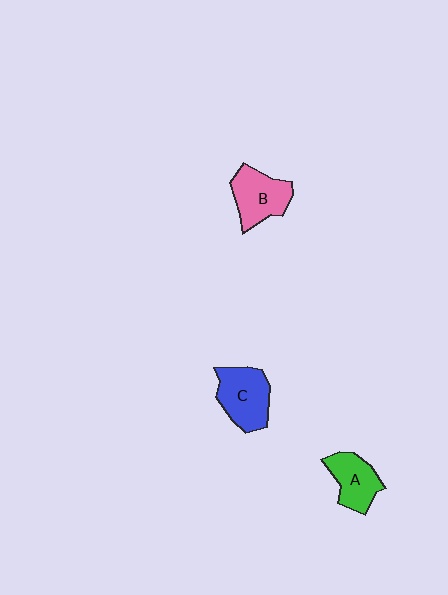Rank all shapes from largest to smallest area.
From largest to smallest: C (blue), B (pink), A (green).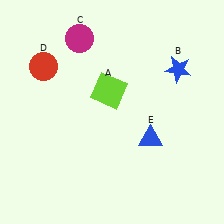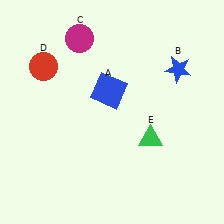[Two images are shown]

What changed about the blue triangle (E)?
In Image 1, E is blue. In Image 2, it changed to green.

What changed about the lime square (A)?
In Image 1, A is lime. In Image 2, it changed to blue.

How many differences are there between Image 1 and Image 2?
There are 2 differences between the two images.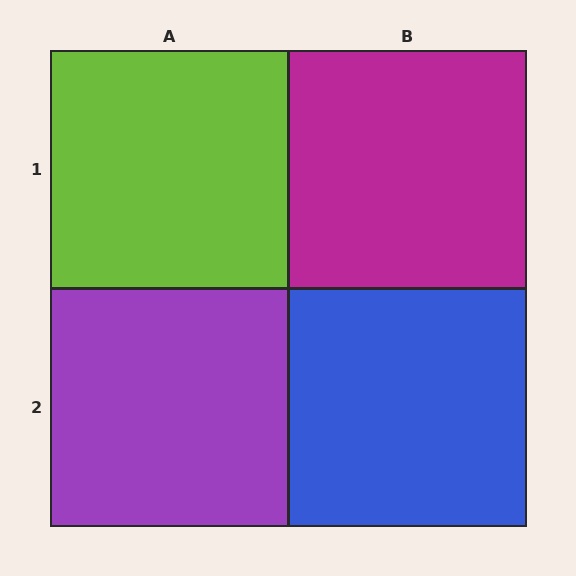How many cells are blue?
1 cell is blue.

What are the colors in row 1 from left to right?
Lime, magenta.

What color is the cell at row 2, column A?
Purple.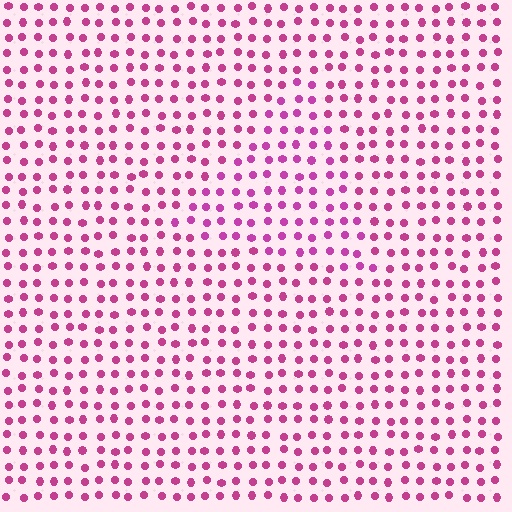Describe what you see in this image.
The image is filled with small magenta elements in a uniform arrangement. A triangle-shaped region is visible where the elements are tinted to a slightly different hue, forming a subtle color boundary.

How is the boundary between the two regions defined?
The boundary is defined purely by a slight shift in hue (about 14 degrees). Spacing, size, and orientation are identical on both sides.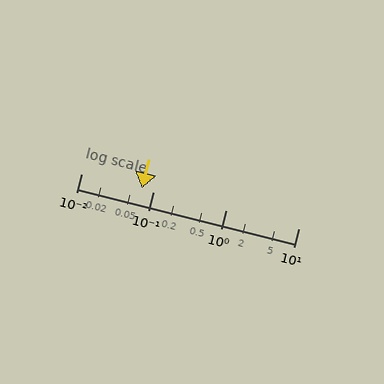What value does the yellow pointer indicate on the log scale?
The pointer indicates approximately 0.068.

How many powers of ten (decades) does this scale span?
The scale spans 3 decades, from 0.01 to 10.